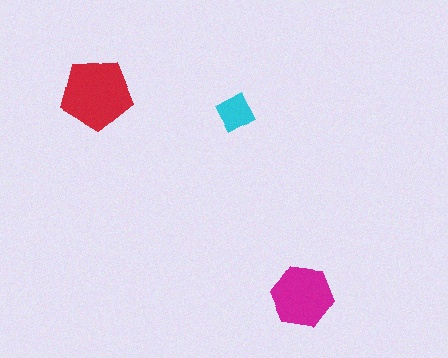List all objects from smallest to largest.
The cyan square, the magenta hexagon, the red pentagon.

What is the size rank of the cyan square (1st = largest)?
3rd.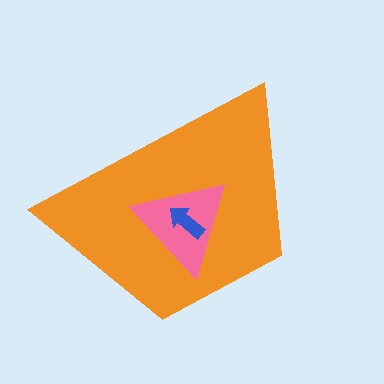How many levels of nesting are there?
3.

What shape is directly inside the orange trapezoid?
The pink triangle.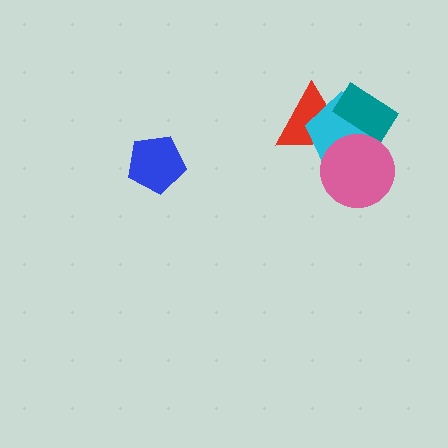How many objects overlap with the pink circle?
2 objects overlap with the pink circle.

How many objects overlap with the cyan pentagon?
3 objects overlap with the cyan pentagon.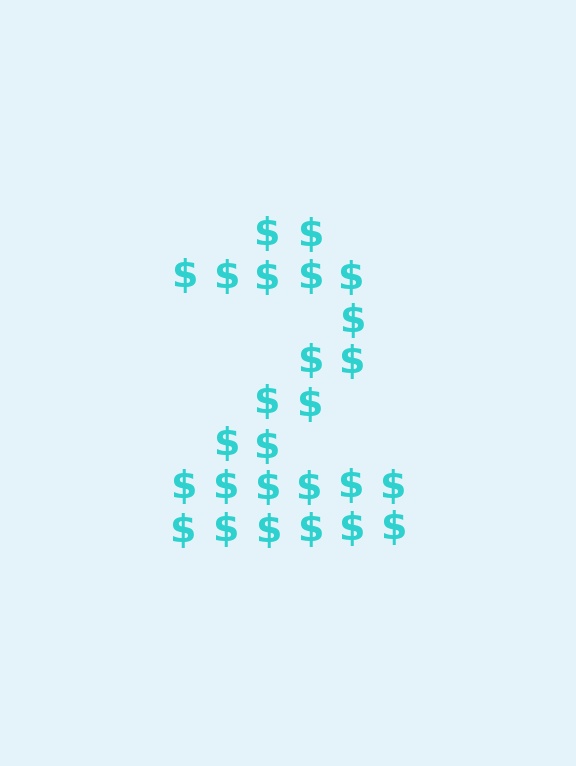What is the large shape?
The large shape is the digit 2.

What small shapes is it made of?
It is made of small dollar signs.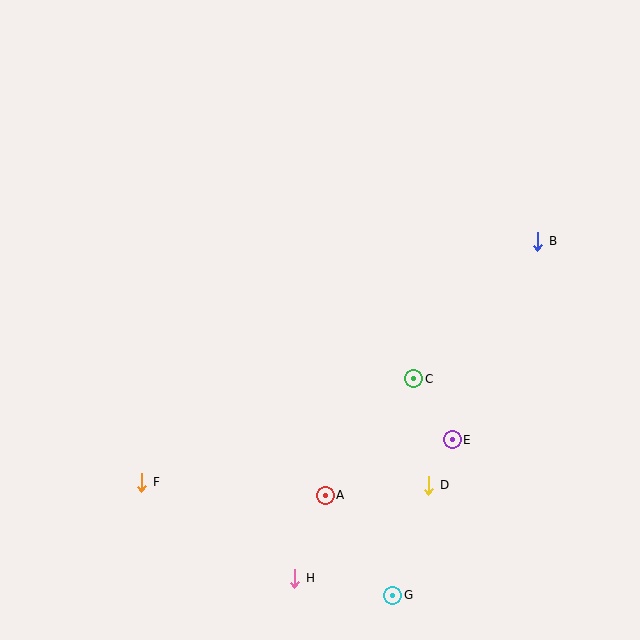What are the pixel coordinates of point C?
Point C is at (414, 379).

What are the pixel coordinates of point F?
Point F is at (142, 482).